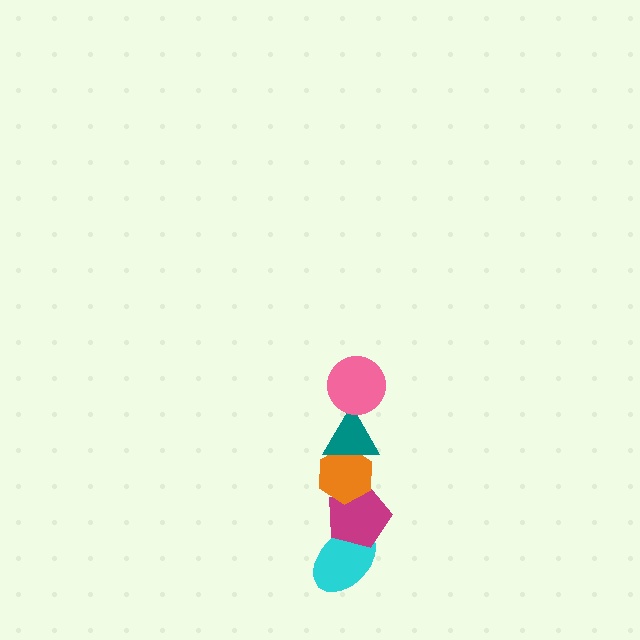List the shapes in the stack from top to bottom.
From top to bottom: the pink circle, the teal triangle, the orange hexagon, the magenta pentagon, the cyan ellipse.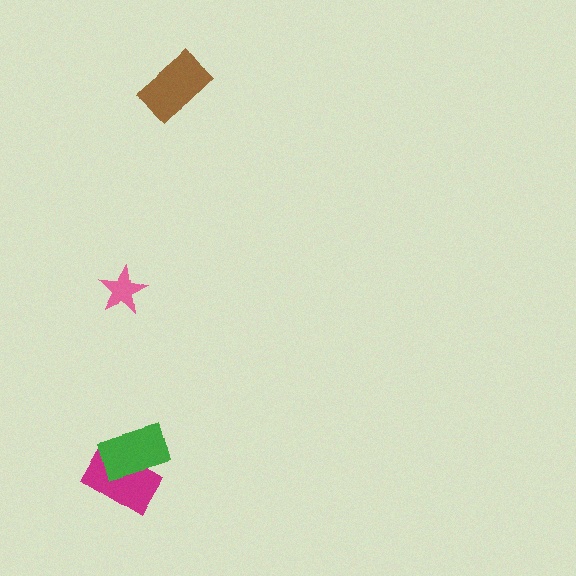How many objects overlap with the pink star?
0 objects overlap with the pink star.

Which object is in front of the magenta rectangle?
The green rectangle is in front of the magenta rectangle.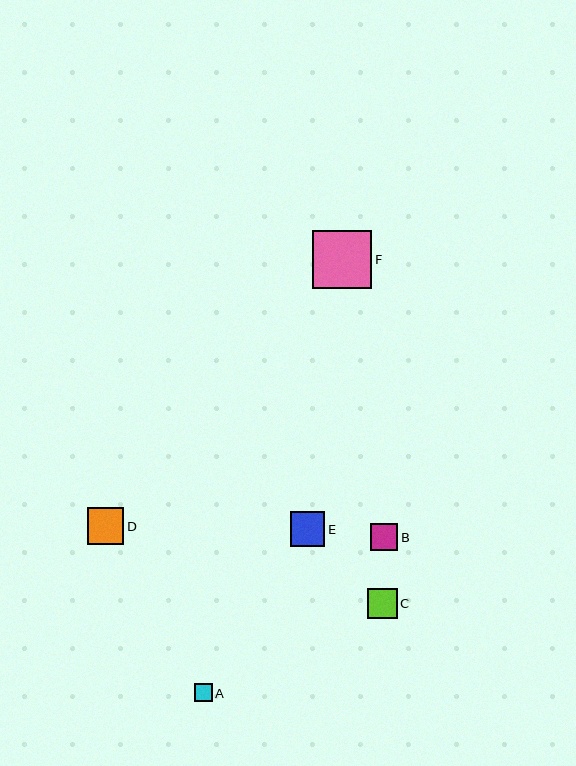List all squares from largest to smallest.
From largest to smallest: F, D, E, C, B, A.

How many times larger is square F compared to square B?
Square F is approximately 2.2 times the size of square B.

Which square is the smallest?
Square A is the smallest with a size of approximately 18 pixels.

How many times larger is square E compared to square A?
Square E is approximately 2.0 times the size of square A.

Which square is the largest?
Square F is the largest with a size of approximately 59 pixels.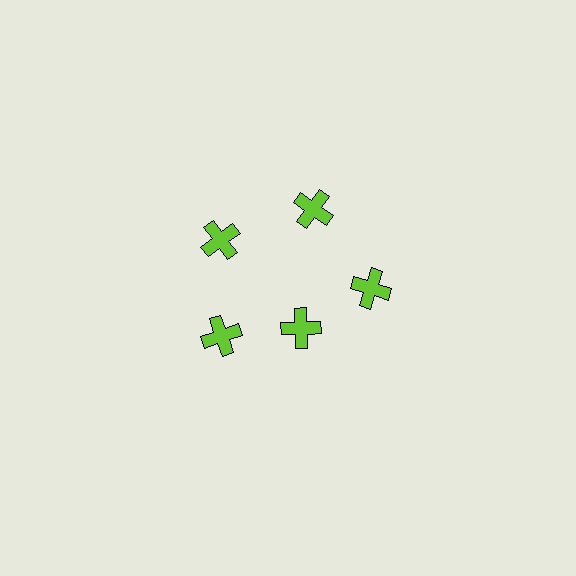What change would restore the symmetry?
The symmetry would be restored by moving it outward, back onto the ring so that all 5 crosses sit at equal angles and equal distance from the center.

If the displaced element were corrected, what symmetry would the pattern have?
It would have 5-fold rotational symmetry — the pattern would map onto itself every 72 degrees.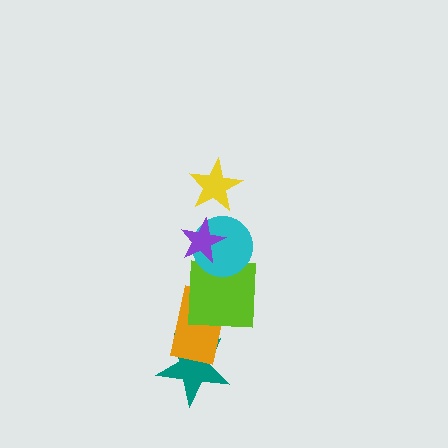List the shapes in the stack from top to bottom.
From top to bottom: the yellow star, the purple star, the cyan circle, the lime square, the orange rectangle, the teal star.